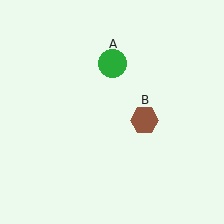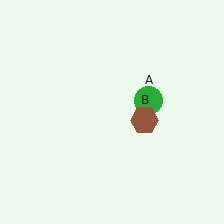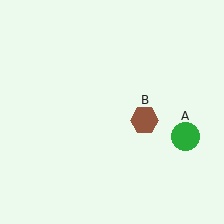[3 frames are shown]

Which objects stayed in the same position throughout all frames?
Brown hexagon (object B) remained stationary.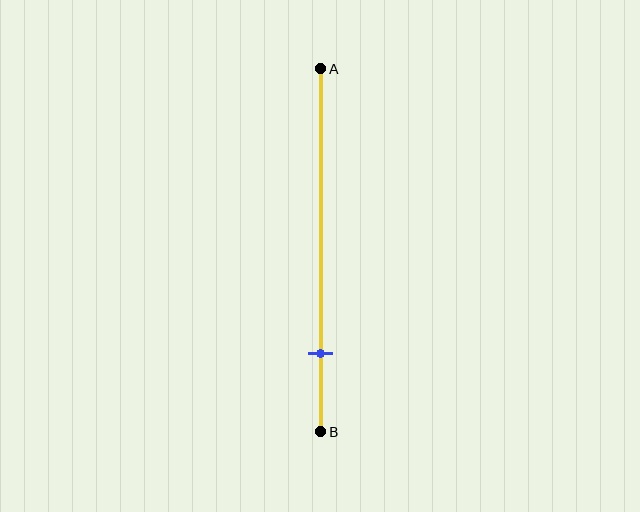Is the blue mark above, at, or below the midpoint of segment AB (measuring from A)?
The blue mark is below the midpoint of segment AB.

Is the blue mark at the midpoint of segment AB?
No, the mark is at about 80% from A, not at the 50% midpoint.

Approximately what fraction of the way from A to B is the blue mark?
The blue mark is approximately 80% of the way from A to B.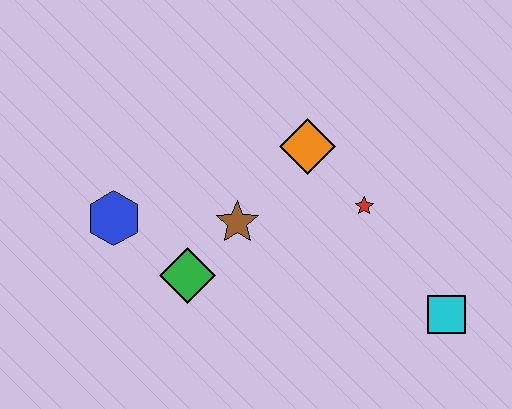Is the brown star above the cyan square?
Yes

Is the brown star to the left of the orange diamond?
Yes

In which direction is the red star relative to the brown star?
The red star is to the right of the brown star.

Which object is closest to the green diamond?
The brown star is closest to the green diamond.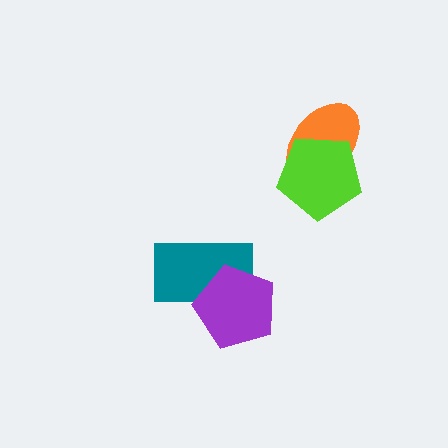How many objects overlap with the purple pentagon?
1 object overlaps with the purple pentagon.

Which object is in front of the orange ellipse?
The lime pentagon is in front of the orange ellipse.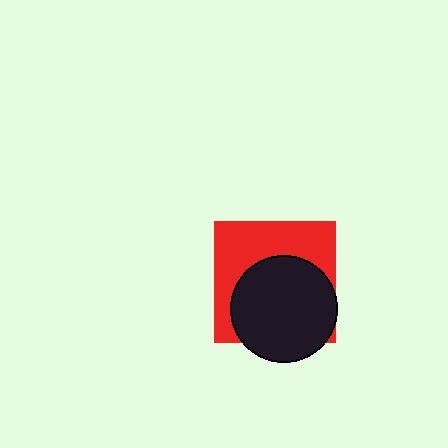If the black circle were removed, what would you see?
You would see the complete red square.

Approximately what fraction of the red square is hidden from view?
Roughly 54% of the red square is hidden behind the black circle.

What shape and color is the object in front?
The object in front is a black circle.